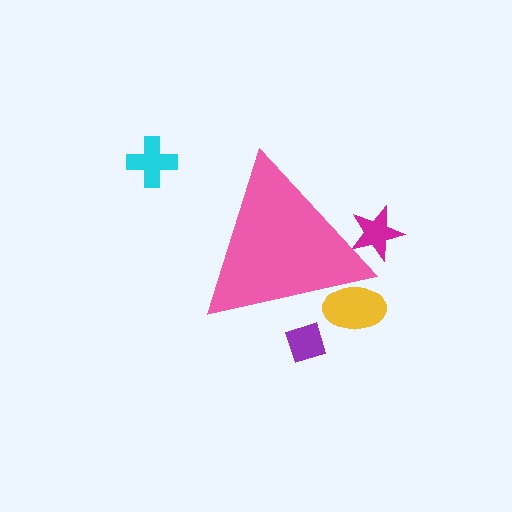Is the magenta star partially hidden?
Yes, the magenta star is partially hidden behind the pink triangle.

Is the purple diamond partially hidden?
Yes, the purple diamond is partially hidden behind the pink triangle.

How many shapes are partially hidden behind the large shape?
3 shapes are partially hidden.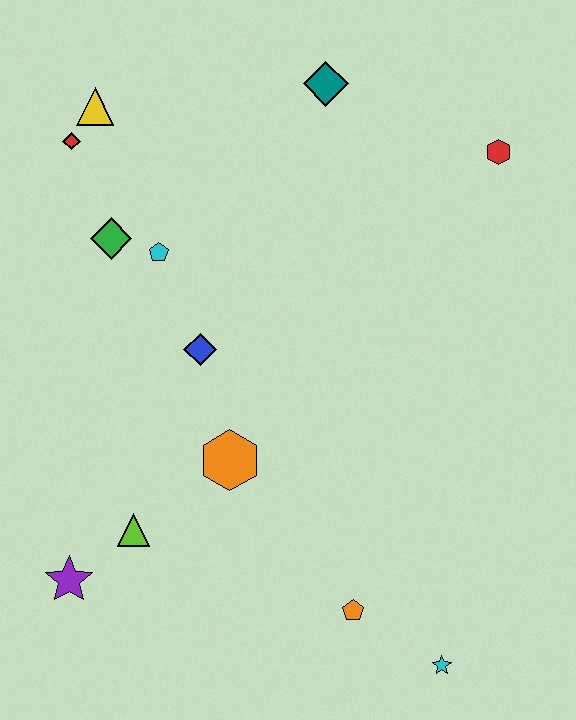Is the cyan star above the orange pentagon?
No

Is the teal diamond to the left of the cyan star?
Yes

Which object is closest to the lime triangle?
The purple star is closest to the lime triangle.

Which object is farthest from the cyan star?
The yellow triangle is farthest from the cyan star.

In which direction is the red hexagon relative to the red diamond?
The red hexagon is to the right of the red diamond.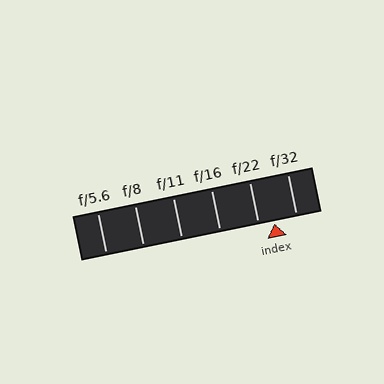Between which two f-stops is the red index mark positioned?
The index mark is between f/22 and f/32.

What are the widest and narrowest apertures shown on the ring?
The widest aperture shown is f/5.6 and the narrowest is f/32.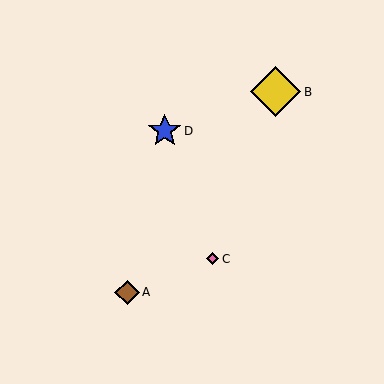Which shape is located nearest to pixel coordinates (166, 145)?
The blue star (labeled D) at (165, 131) is nearest to that location.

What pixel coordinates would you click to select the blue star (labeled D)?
Click at (165, 131) to select the blue star D.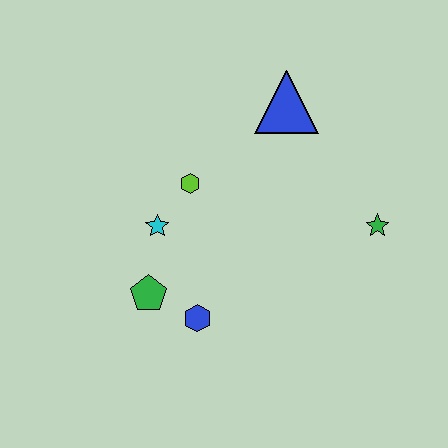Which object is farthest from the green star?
The green pentagon is farthest from the green star.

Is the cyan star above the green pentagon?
Yes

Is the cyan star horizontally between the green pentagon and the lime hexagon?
Yes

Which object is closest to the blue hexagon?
The green pentagon is closest to the blue hexagon.